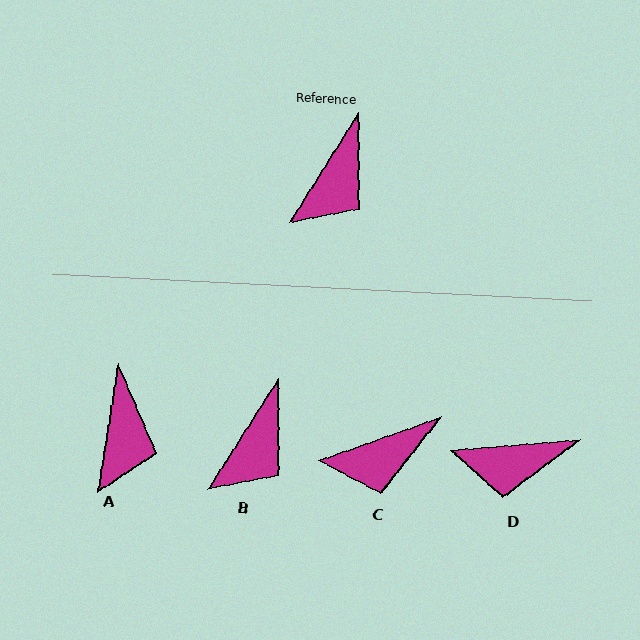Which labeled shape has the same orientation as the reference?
B.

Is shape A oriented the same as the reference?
No, it is off by about 23 degrees.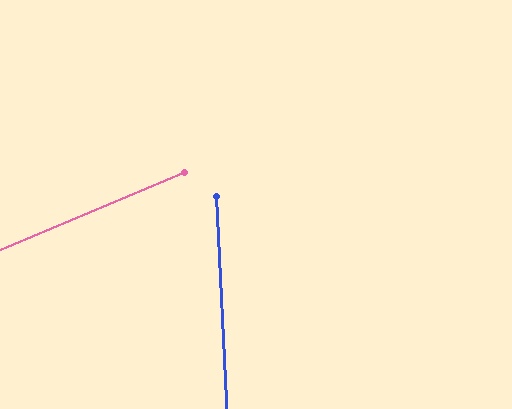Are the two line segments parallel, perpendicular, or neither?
Neither parallel nor perpendicular — they differ by about 70°.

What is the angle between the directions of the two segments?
Approximately 70 degrees.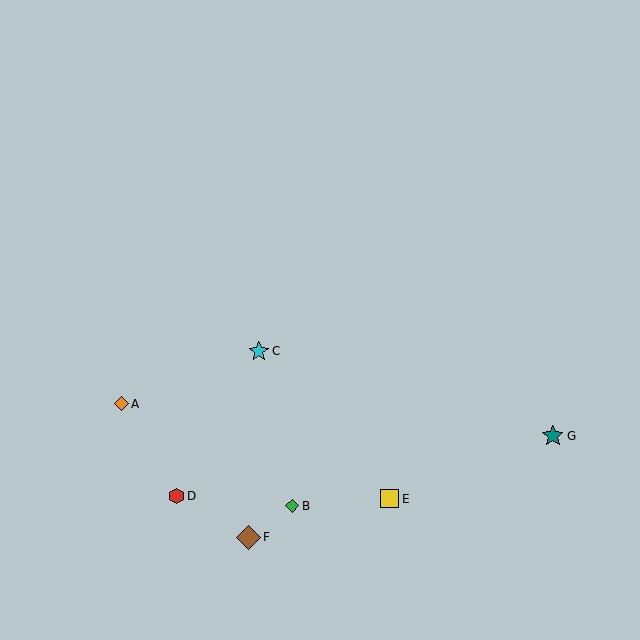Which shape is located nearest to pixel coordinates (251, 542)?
The brown diamond (labeled F) at (248, 537) is nearest to that location.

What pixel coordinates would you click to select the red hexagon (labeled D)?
Click at (176, 496) to select the red hexagon D.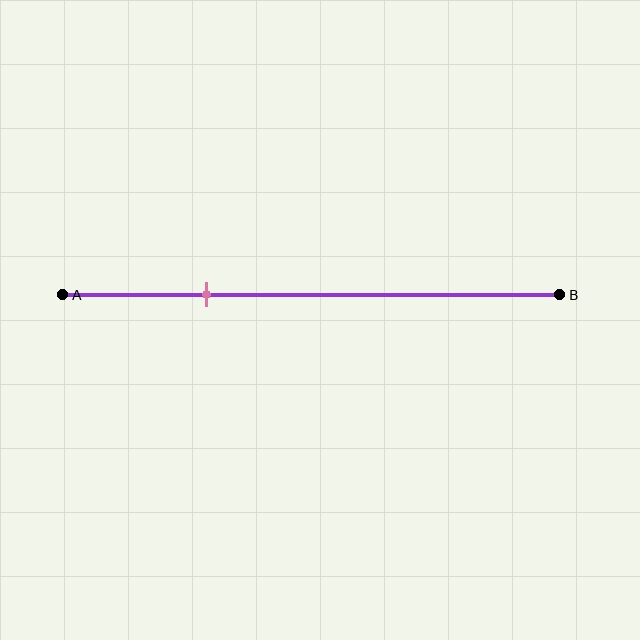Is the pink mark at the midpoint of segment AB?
No, the mark is at about 30% from A, not at the 50% midpoint.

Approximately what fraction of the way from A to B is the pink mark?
The pink mark is approximately 30% of the way from A to B.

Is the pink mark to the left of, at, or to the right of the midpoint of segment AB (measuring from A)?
The pink mark is to the left of the midpoint of segment AB.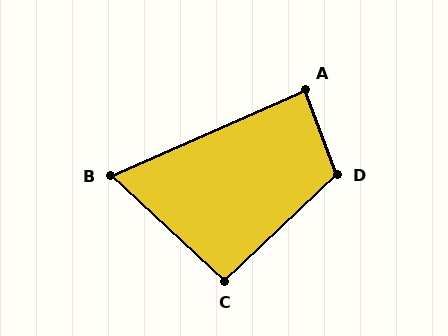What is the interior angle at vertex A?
Approximately 86 degrees (approximately right).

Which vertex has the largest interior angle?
D, at approximately 113 degrees.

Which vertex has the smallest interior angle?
B, at approximately 67 degrees.